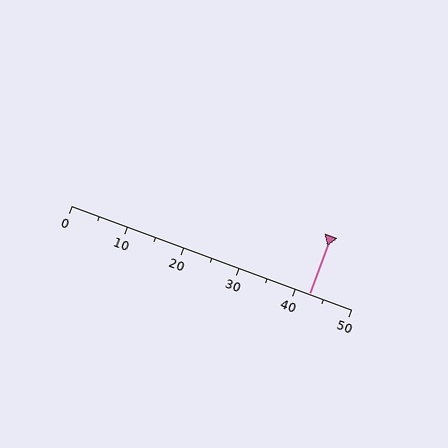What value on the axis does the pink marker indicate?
The marker indicates approximately 42.5.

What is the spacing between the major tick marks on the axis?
The major ticks are spaced 10 apart.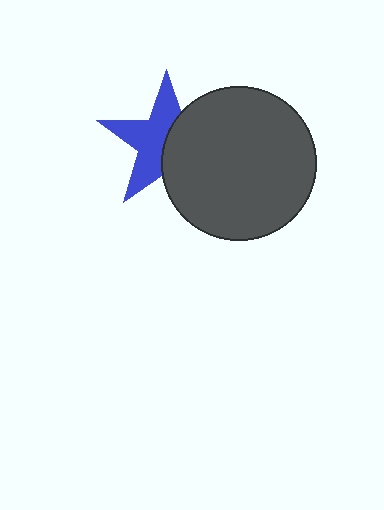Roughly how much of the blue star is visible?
About half of it is visible (roughly 55%).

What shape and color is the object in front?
The object in front is a dark gray circle.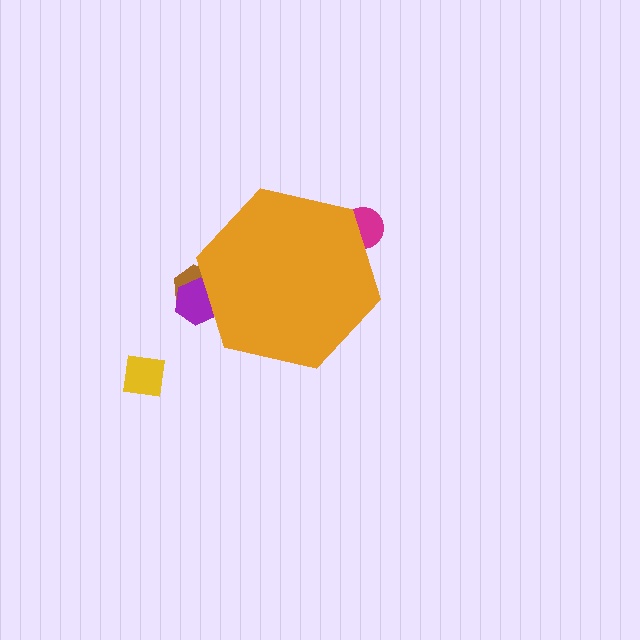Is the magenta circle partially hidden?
Yes, the magenta circle is partially hidden behind the orange hexagon.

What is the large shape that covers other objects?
An orange hexagon.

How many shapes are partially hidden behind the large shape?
3 shapes are partially hidden.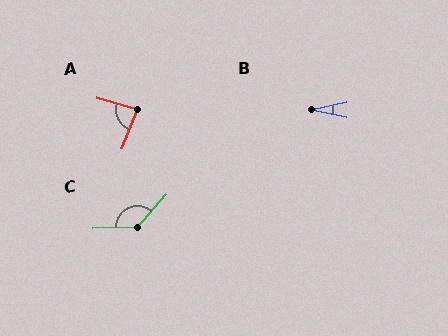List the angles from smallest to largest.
B (23°), A (84°), C (134°).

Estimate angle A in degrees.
Approximately 84 degrees.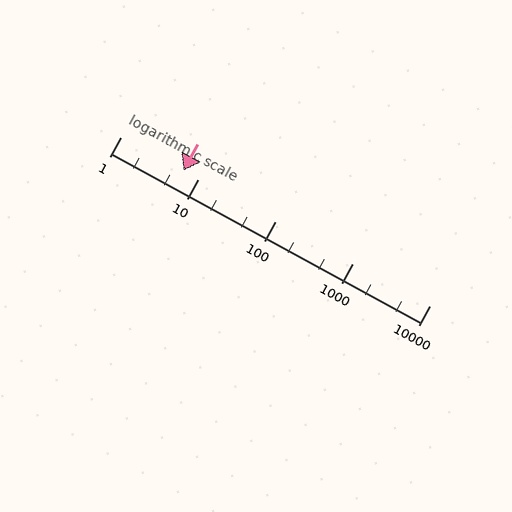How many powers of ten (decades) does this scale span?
The scale spans 4 decades, from 1 to 10000.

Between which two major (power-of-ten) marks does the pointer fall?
The pointer is between 1 and 10.